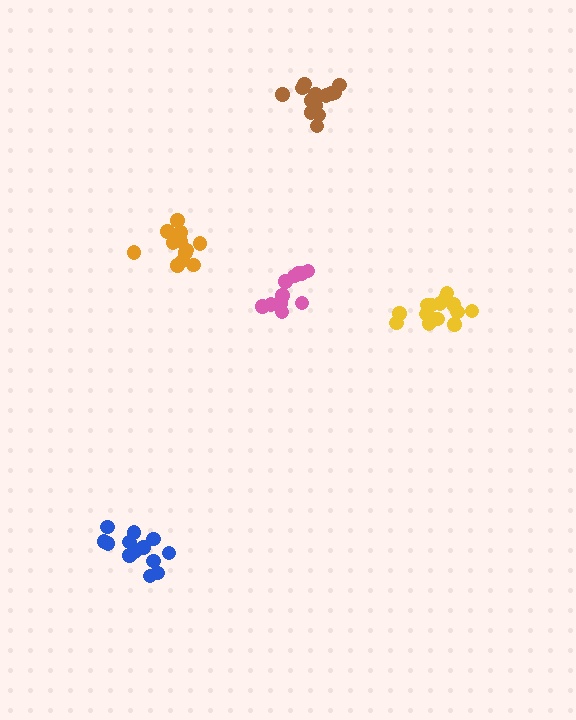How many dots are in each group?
Group 1: 12 dots, Group 2: 15 dots, Group 3: 11 dots, Group 4: 13 dots, Group 5: 13 dots (64 total).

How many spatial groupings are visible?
There are 5 spatial groupings.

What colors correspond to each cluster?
The clusters are colored: orange, yellow, pink, blue, brown.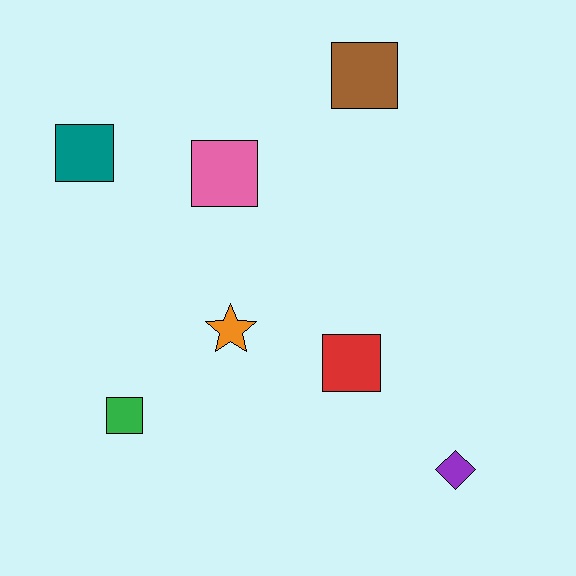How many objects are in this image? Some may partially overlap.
There are 7 objects.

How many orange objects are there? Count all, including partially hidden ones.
There is 1 orange object.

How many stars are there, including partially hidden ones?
There is 1 star.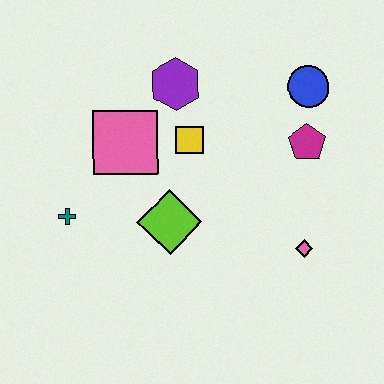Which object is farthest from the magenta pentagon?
The teal cross is farthest from the magenta pentagon.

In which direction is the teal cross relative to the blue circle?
The teal cross is to the left of the blue circle.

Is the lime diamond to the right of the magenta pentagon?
No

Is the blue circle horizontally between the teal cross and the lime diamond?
No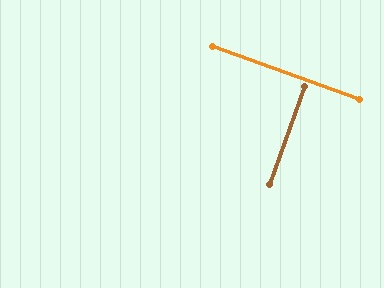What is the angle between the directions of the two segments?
Approximately 90 degrees.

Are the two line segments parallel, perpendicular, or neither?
Perpendicular — they meet at approximately 90°.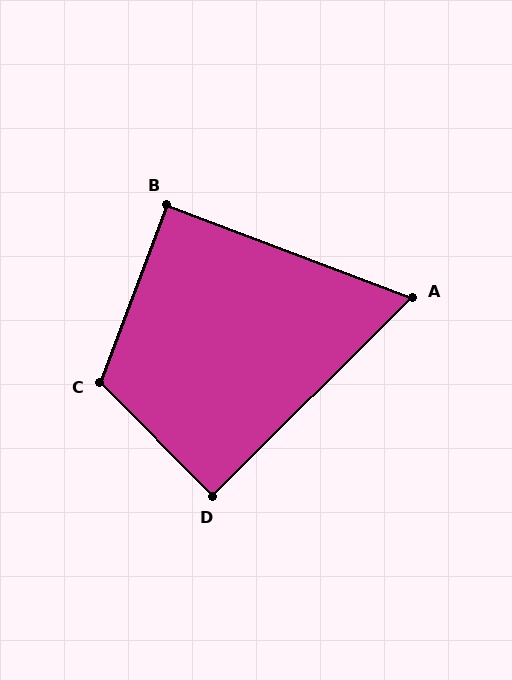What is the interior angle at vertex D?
Approximately 90 degrees (approximately right).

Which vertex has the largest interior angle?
C, at approximately 115 degrees.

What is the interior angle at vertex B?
Approximately 90 degrees (approximately right).